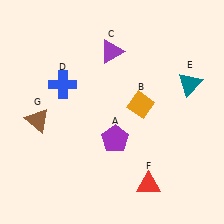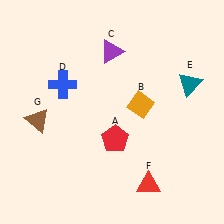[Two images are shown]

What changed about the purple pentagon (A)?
In Image 1, A is purple. In Image 2, it changed to red.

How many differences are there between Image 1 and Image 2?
There is 1 difference between the two images.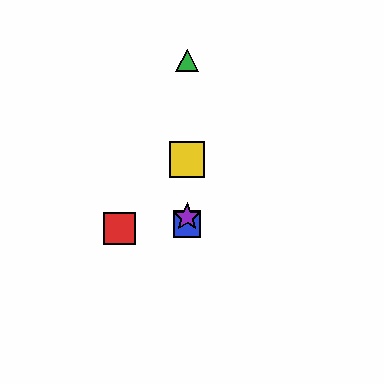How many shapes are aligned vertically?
4 shapes (the blue square, the green triangle, the yellow square, the purple star) are aligned vertically.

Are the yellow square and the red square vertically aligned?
No, the yellow square is at x≈187 and the red square is at x≈119.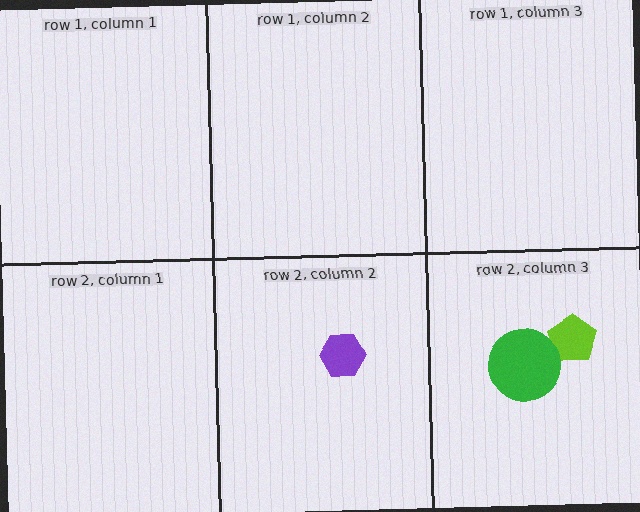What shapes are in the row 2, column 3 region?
The lime pentagon, the green circle.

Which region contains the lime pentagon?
The row 2, column 3 region.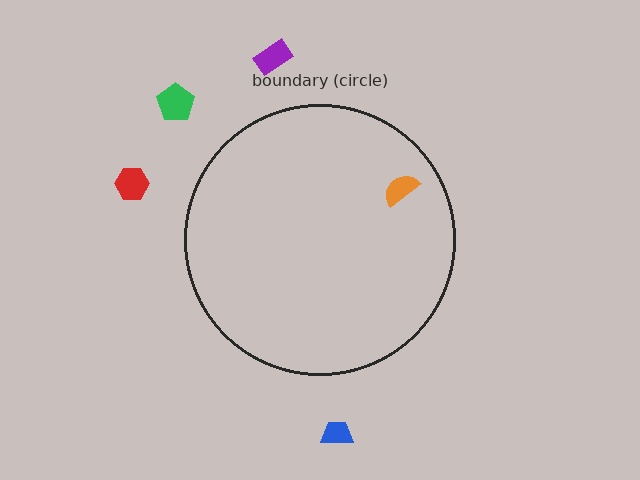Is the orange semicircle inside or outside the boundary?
Inside.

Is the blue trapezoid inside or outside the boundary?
Outside.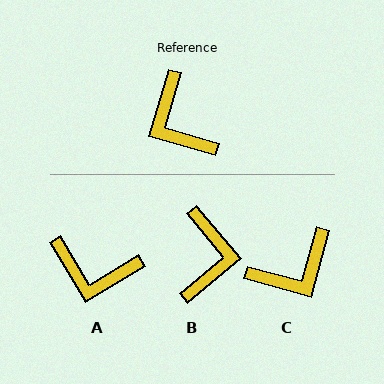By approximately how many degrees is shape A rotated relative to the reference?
Approximately 47 degrees counter-clockwise.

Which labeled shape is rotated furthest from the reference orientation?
B, about 146 degrees away.